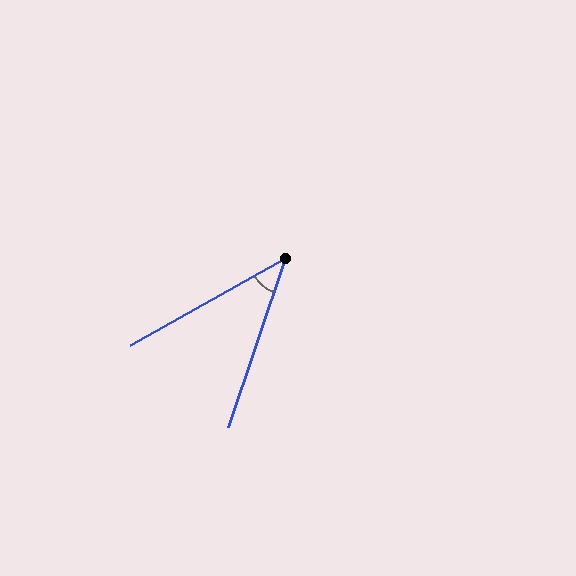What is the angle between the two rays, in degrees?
Approximately 42 degrees.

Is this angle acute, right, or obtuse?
It is acute.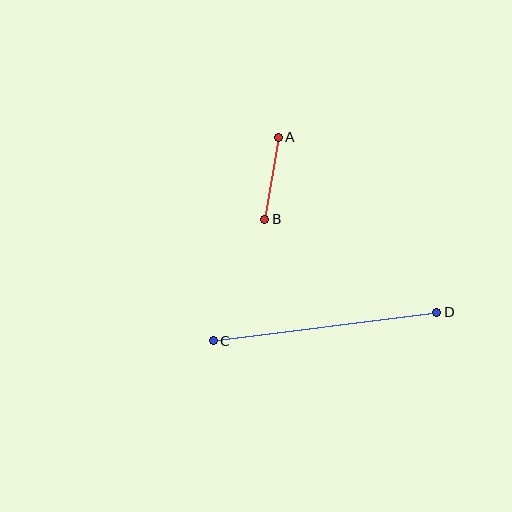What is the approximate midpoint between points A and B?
The midpoint is at approximately (271, 178) pixels.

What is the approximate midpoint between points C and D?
The midpoint is at approximately (325, 327) pixels.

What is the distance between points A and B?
The distance is approximately 83 pixels.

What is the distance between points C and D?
The distance is approximately 226 pixels.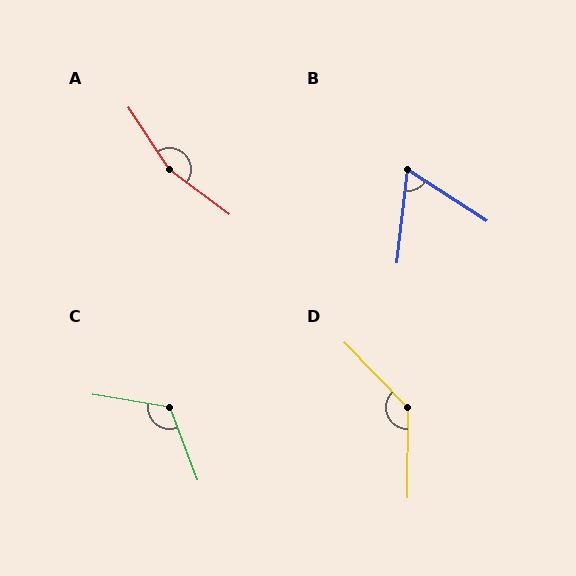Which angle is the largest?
A, at approximately 160 degrees.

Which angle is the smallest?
B, at approximately 64 degrees.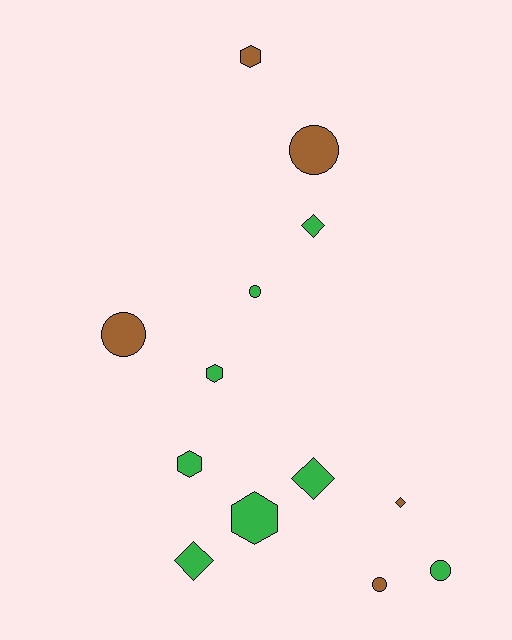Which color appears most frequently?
Green, with 8 objects.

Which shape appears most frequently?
Circle, with 5 objects.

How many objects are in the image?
There are 13 objects.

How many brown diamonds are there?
There is 1 brown diamond.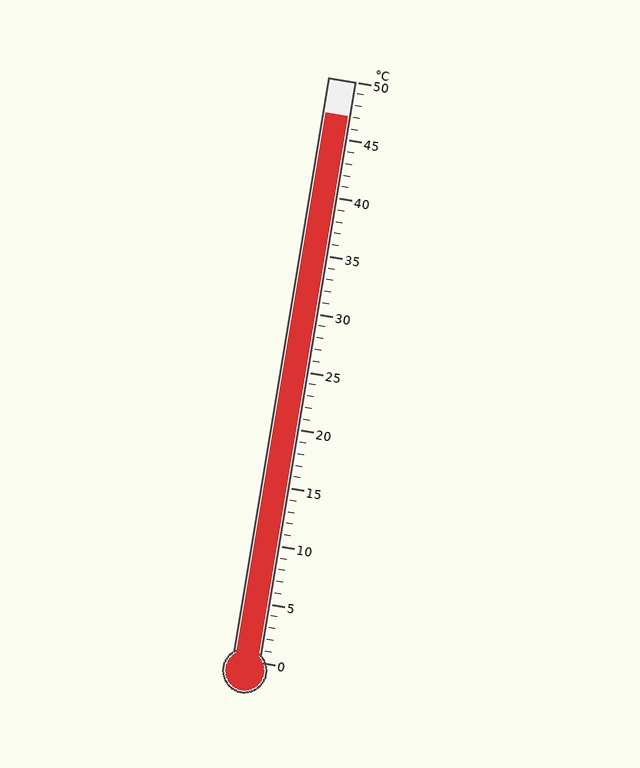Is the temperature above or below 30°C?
The temperature is above 30°C.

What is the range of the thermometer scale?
The thermometer scale ranges from 0°C to 50°C.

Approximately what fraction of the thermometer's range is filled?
The thermometer is filled to approximately 95% of its range.